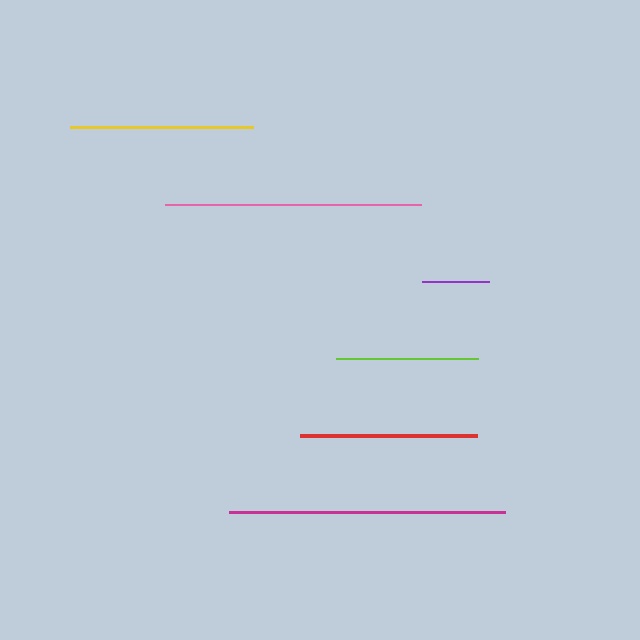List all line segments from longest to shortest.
From longest to shortest: magenta, pink, yellow, red, lime, purple.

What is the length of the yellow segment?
The yellow segment is approximately 184 pixels long.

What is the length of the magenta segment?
The magenta segment is approximately 276 pixels long.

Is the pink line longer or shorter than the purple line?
The pink line is longer than the purple line.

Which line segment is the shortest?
The purple line is the shortest at approximately 67 pixels.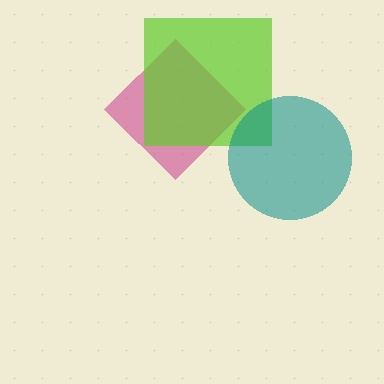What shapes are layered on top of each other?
The layered shapes are: a magenta diamond, a lime square, a teal circle.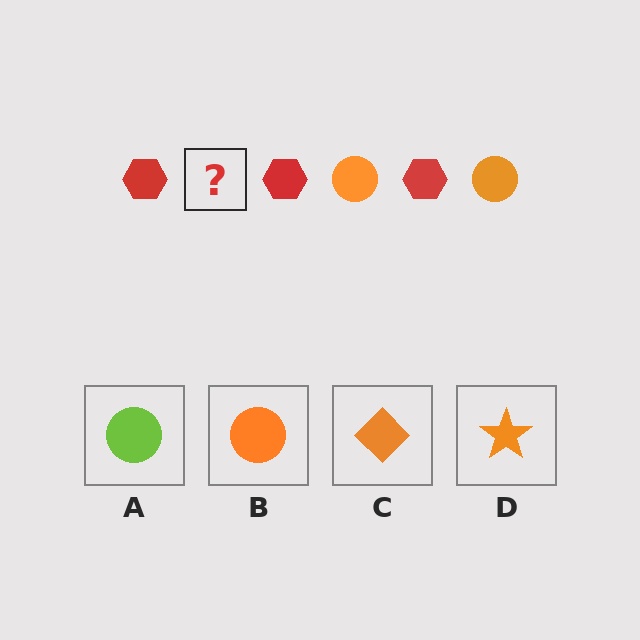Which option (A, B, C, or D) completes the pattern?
B.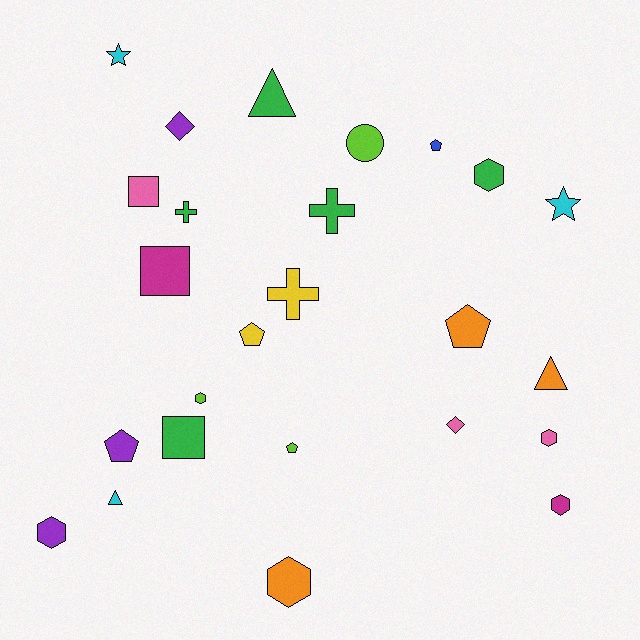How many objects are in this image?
There are 25 objects.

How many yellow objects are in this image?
There are 2 yellow objects.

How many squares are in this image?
There are 3 squares.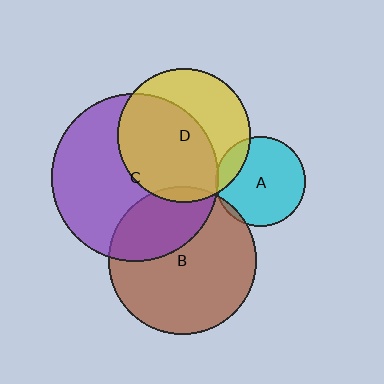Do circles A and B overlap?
Yes.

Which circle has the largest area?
Circle C (purple).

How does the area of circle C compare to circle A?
Approximately 3.4 times.